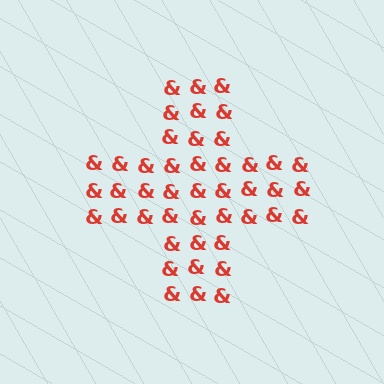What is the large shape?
The large shape is a cross.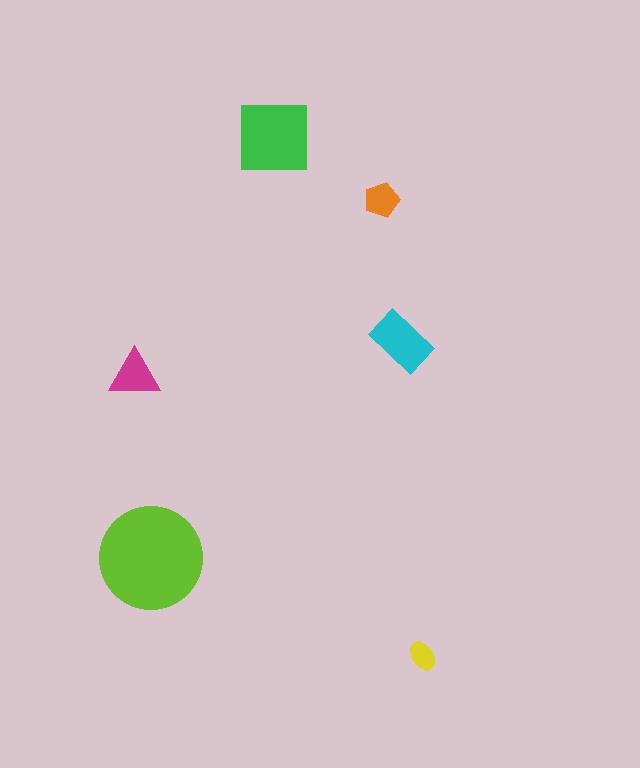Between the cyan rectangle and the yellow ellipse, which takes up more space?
The cyan rectangle.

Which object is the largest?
The lime circle.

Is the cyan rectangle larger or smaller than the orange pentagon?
Larger.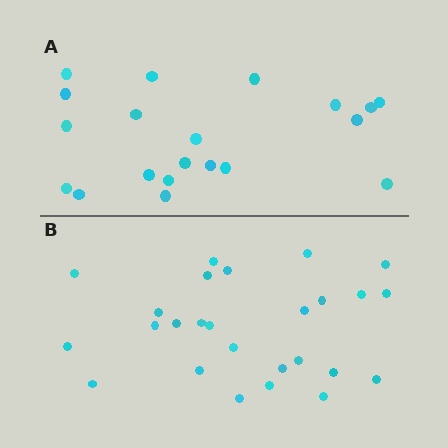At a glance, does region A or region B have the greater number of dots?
Region B (the bottom region) has more dots.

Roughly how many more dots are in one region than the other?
Region B has about 6 more dots than region A.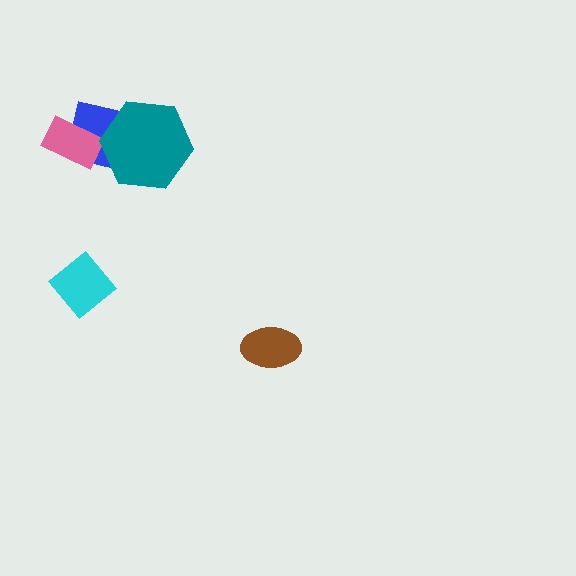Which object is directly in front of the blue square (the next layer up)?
The pink rectangle is directly in front of the blue square.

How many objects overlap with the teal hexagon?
1 object overlaps with the teal hexagon.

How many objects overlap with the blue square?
2 objects overlap with the blue square.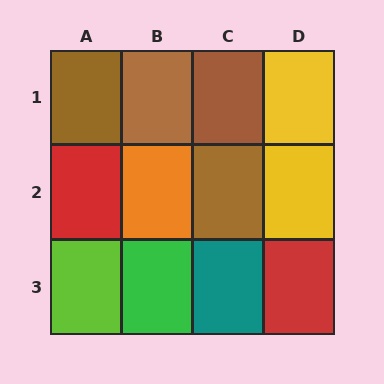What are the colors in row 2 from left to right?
Red, orange, brown, yellow.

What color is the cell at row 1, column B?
Brown.